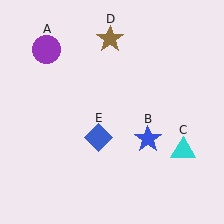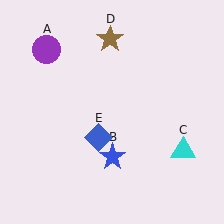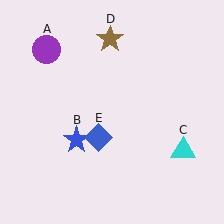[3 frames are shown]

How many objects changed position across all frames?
1 object changed position: blue star (object B).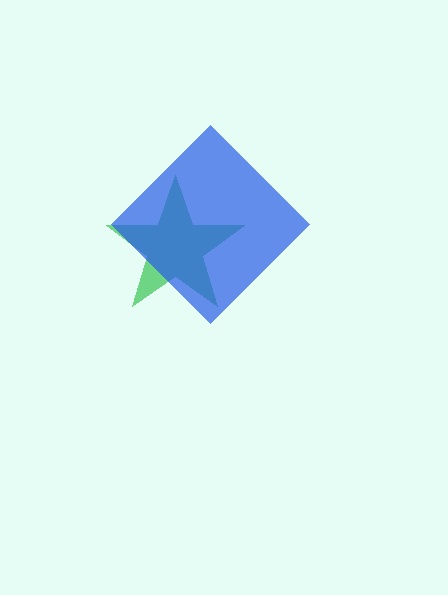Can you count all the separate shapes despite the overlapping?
Yes, there are 2 separate shapes.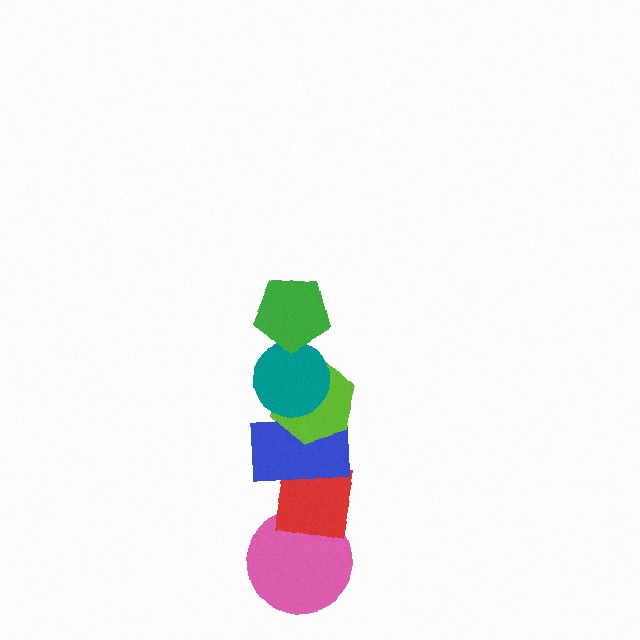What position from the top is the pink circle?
The pink circle is 6th from the top.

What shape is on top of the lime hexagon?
The teal circle is on top of the lime hexagon.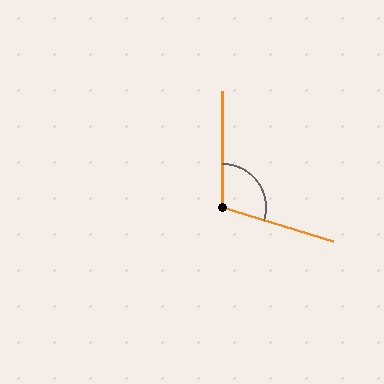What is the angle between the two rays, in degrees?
Approximately 107 degrees.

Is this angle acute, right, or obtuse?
It is obtuse.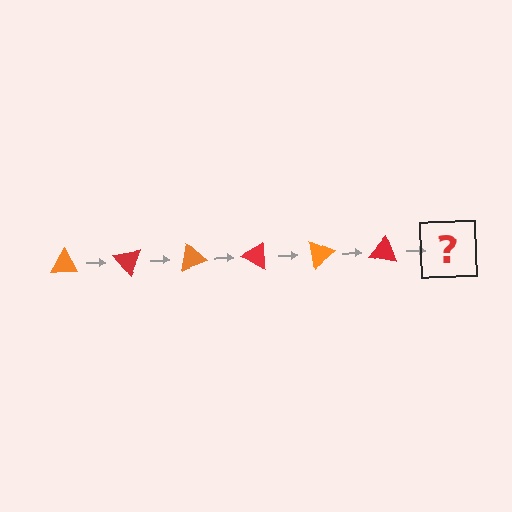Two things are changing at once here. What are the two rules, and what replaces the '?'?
The two rules are that it rotates 50 degrees each step and the color cycles through orange and red. The '?' should be an orange triangle, rotated 300 degrees from the start.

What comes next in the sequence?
The next element should be an orange triangle, rotated 300 degrees from the start.